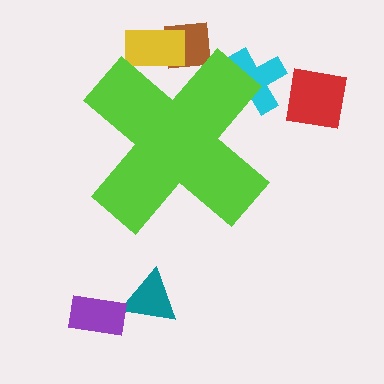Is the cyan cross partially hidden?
Yes, the cyan cross is partially hidden behind the lime cross.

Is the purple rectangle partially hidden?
No, the purple rectangle is fully visible.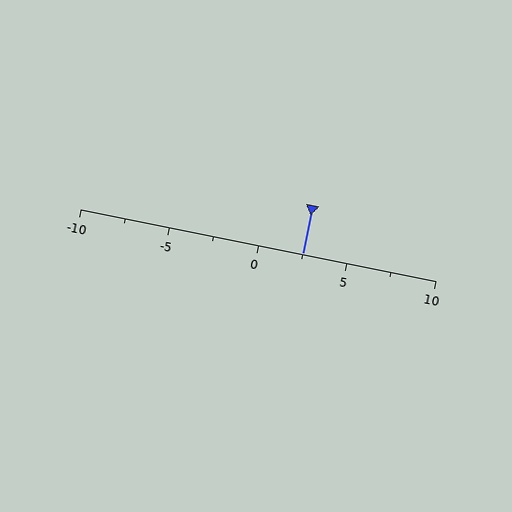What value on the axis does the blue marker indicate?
The marker indicates approximately 2.5.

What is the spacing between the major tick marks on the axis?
The major ticks are spaced 5 apart.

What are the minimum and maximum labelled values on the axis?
The axis runs from -10 to 10.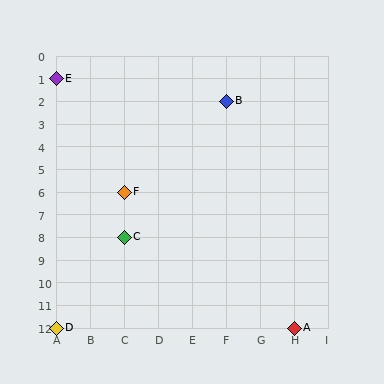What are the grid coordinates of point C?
Point C is at grid coordinates (C, 8).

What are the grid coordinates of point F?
Point F is at grid coordinates (C, 6).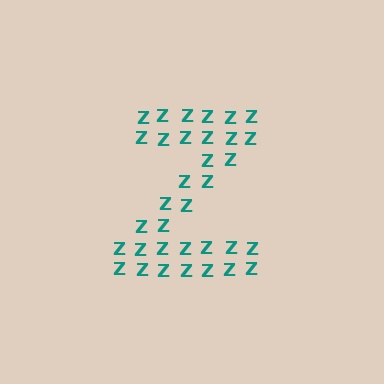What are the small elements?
The small elements are letter Z's.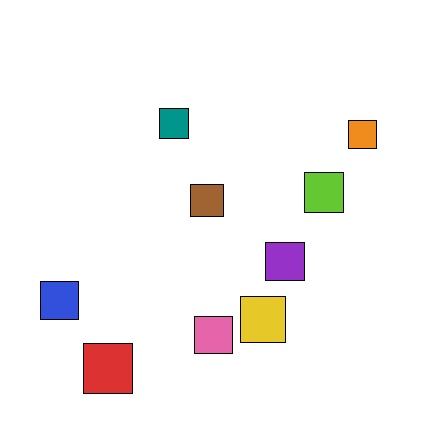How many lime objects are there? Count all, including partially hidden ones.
There is 1 lime object.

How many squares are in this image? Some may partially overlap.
There are 9 squares.